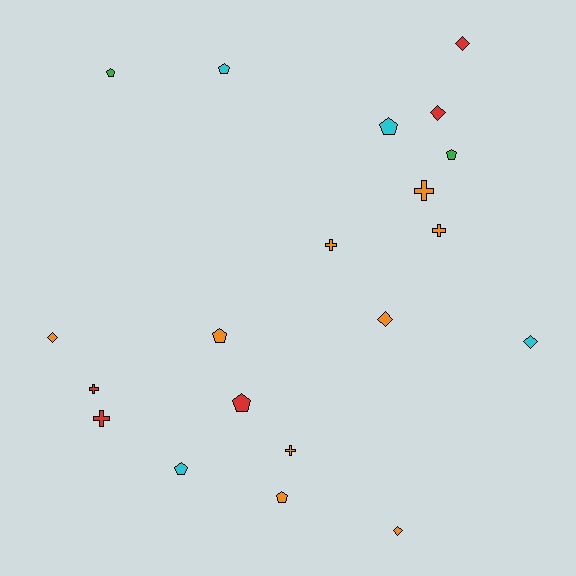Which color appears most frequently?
Orange, with 9 objects.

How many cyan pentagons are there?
There are 3 cyan pentagons.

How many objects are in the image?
There are 20 objects.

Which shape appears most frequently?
Pentagon, with 8 objects.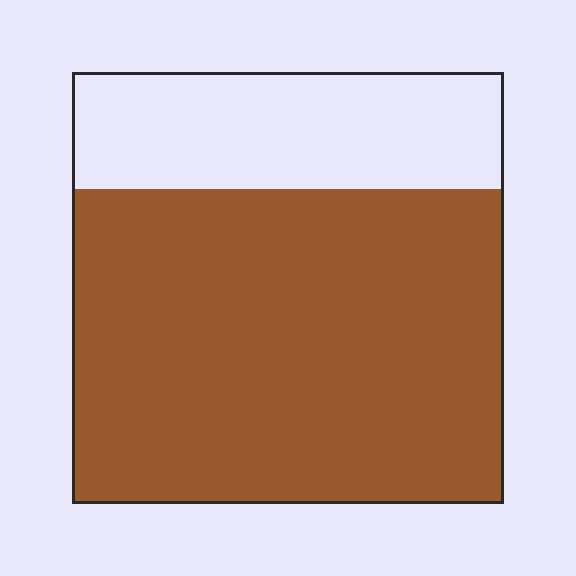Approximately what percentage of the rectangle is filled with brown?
Approximately 75%.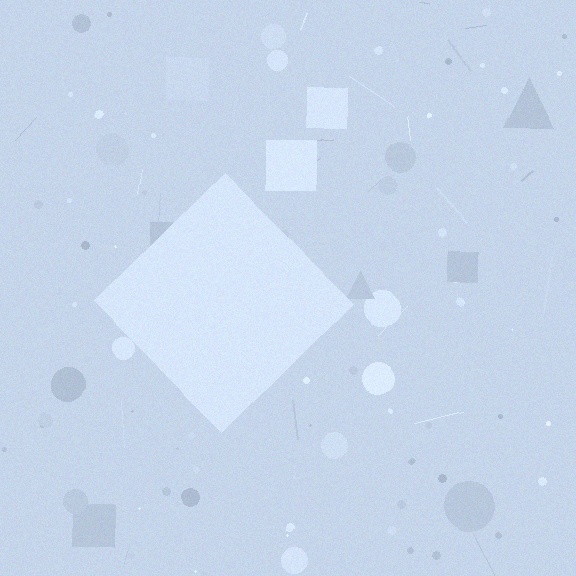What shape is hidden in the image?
A diamond is hidden in the image.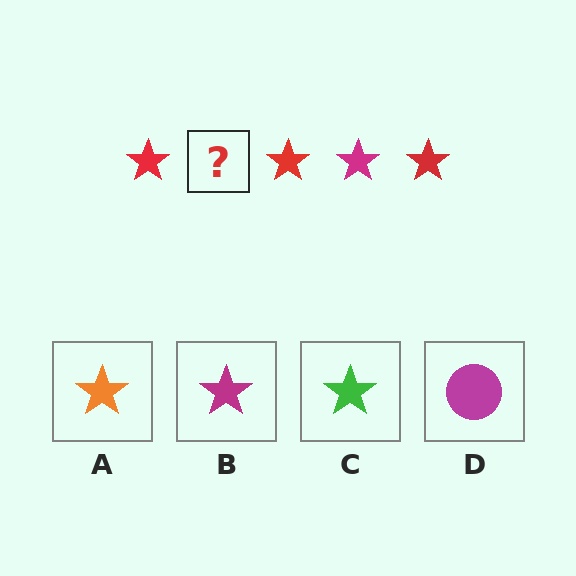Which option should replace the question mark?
Option B.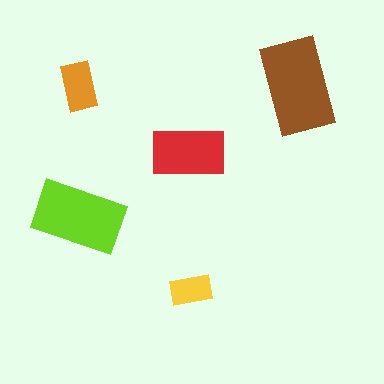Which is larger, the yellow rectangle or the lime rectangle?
The lime one.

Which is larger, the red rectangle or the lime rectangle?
The lime one.